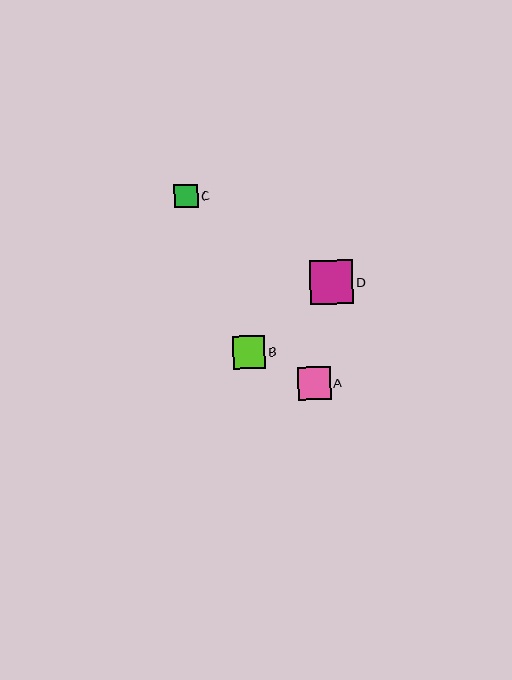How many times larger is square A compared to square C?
Square A is approximately 1.4 times the size of square C.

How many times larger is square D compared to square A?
Square D is approximately 1.3 times the size of square A.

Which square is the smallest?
Square C is the smallest with a size of approximately 23 pixels.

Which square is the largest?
Square D is the largest with a size of approximately 43 pixels.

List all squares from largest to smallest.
From largest to smallest: D, A, B, C.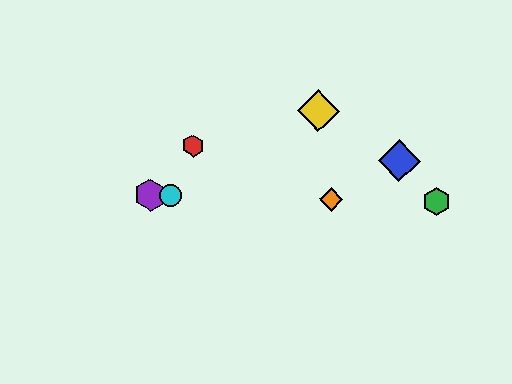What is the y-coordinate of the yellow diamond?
The yellow diamond is at y≈111.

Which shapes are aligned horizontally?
The green hexagon, the purple hexagon, the orange diamond, the cyan circle are aligned horizontally.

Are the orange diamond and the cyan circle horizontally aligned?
Yes, both are at y≈199.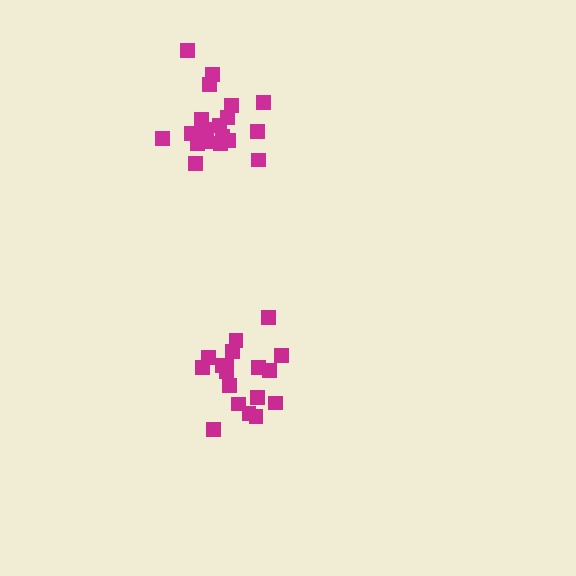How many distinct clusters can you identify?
There are 2 distinct clusters.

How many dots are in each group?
Group 1: 20 dots, Group 2: 19 dots (39 total).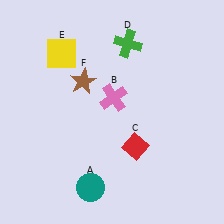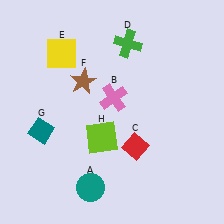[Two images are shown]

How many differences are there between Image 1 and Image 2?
There are 2 differences between the two images.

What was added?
A teal diamond (G), a lime square (H) were added in Image 2.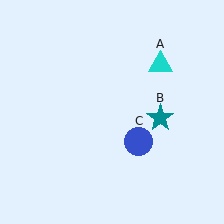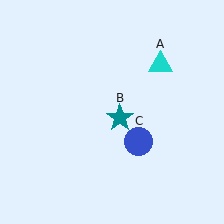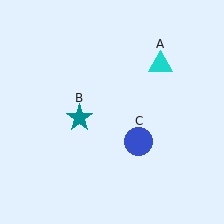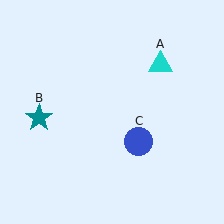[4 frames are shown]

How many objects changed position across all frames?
1 object changed position: teal star (object B).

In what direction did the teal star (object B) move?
The teal star (object B) moved left.